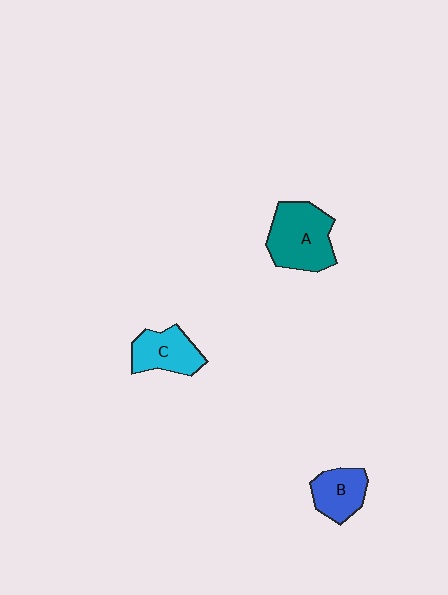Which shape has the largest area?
Shape A (teal).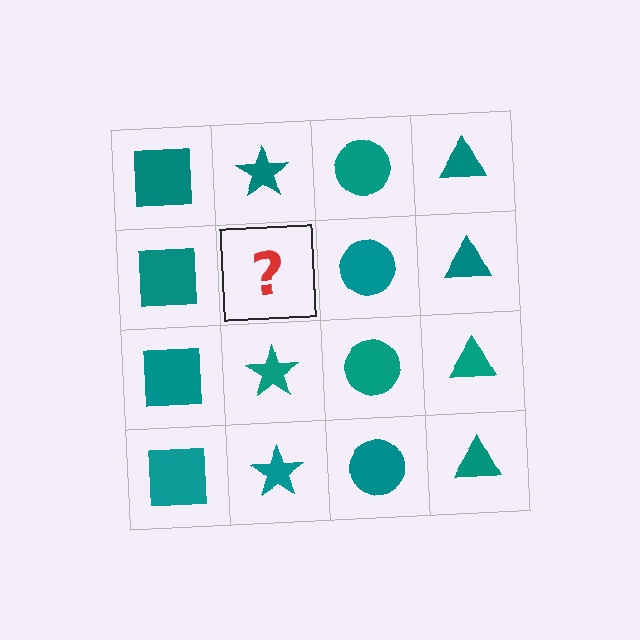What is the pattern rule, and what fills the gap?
The rule is that each column has a consistent shape. The gap should be filled with a teal star.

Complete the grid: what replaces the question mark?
The question mark should be replaced with a teal star.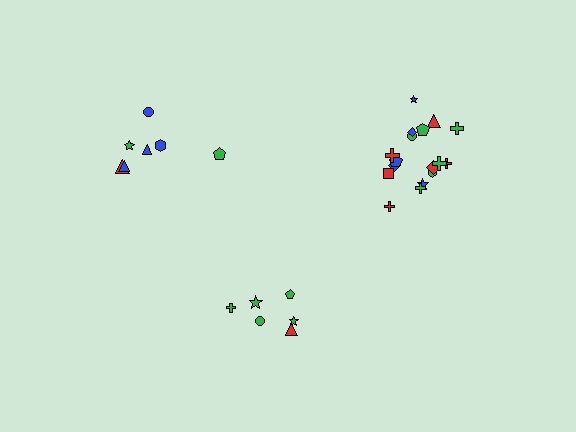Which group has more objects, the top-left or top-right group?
The top-right group.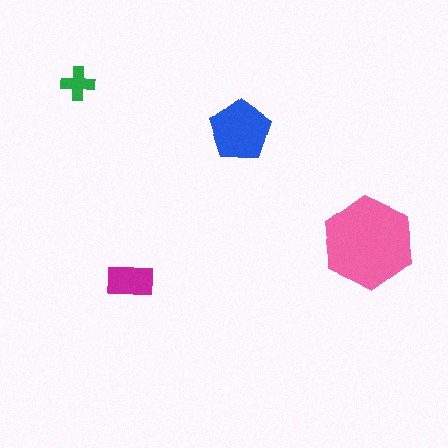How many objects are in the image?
There are 4 objects in the image.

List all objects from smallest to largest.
The green cross, the magenta rectangle, the blue pentagon, the pink hexagon.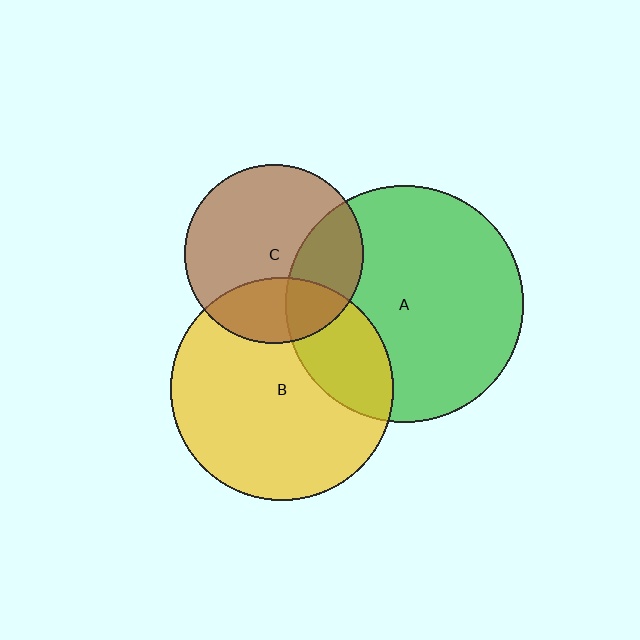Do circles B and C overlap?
Yes.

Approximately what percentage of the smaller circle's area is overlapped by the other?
Approximately 25%.